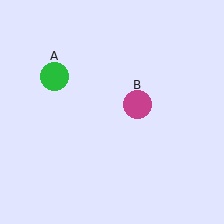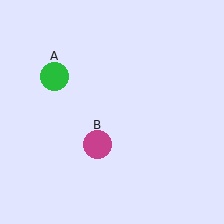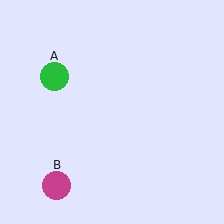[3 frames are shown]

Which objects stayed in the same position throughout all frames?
Green circle (object A) remained stationary.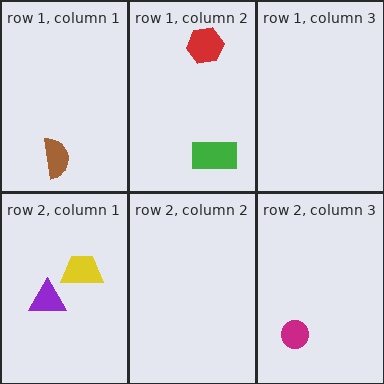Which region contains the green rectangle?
The row 1, column 2 region.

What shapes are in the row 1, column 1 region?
The brown semicircle.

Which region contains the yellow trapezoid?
The row 2, column 1 region.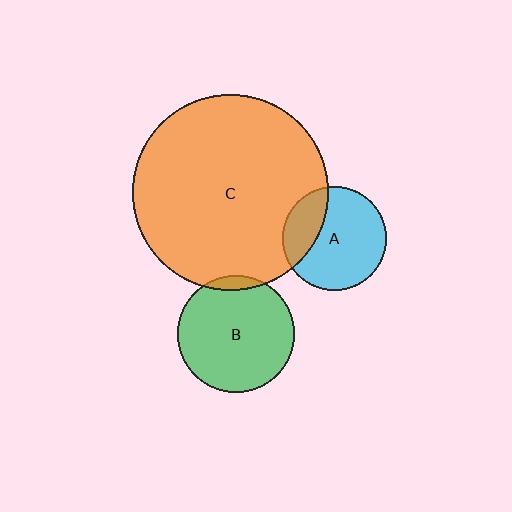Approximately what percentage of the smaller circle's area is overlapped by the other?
Approximately 5%.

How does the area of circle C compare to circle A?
Approximately 3.6 times.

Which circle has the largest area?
Circle C (orange).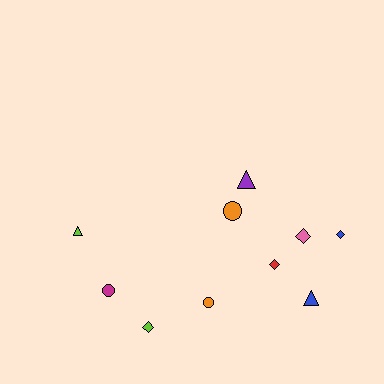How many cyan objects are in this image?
There are no cyan objects.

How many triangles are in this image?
There are 3 triangles.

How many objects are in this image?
There are 10 objects.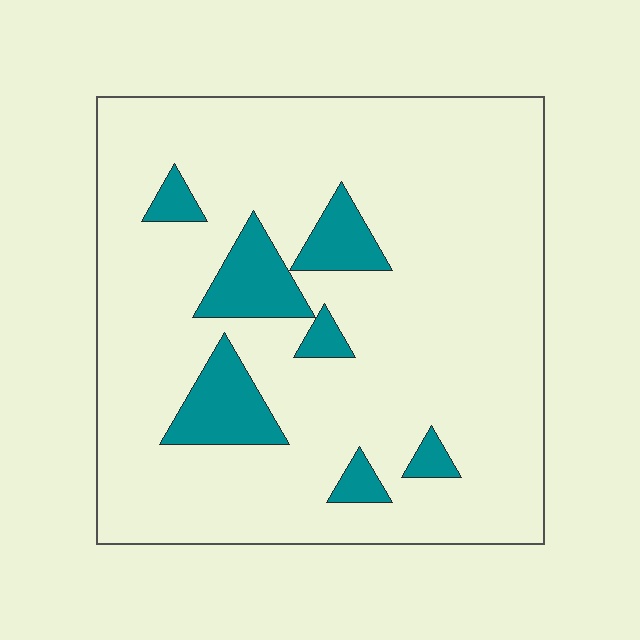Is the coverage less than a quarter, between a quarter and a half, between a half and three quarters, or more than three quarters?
Less than a quarter.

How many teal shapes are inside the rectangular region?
7.